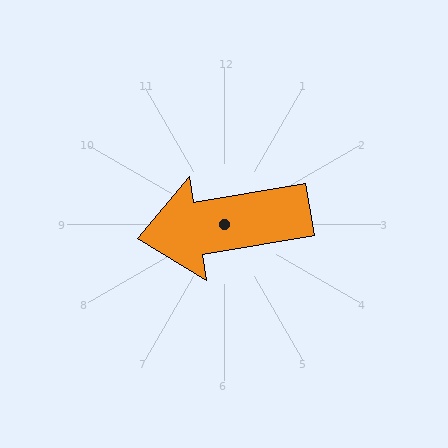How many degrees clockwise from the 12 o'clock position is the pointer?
Approximately 260 degrees.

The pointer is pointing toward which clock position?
Roughly 9 o'clock.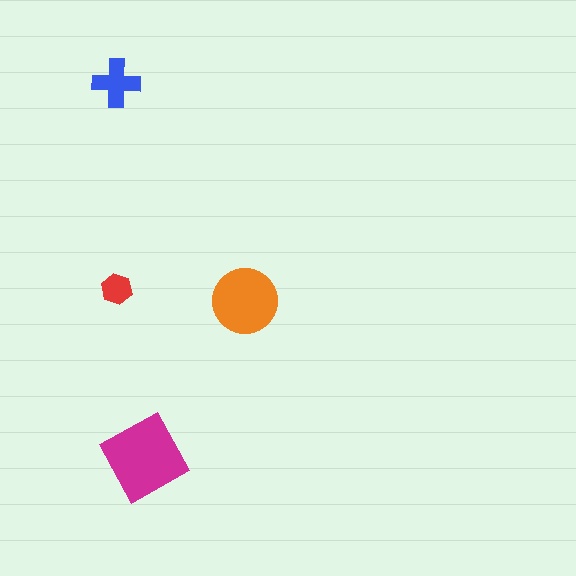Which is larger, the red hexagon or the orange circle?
The orange circle.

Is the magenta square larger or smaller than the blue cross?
Larger.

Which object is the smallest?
The red hexagon.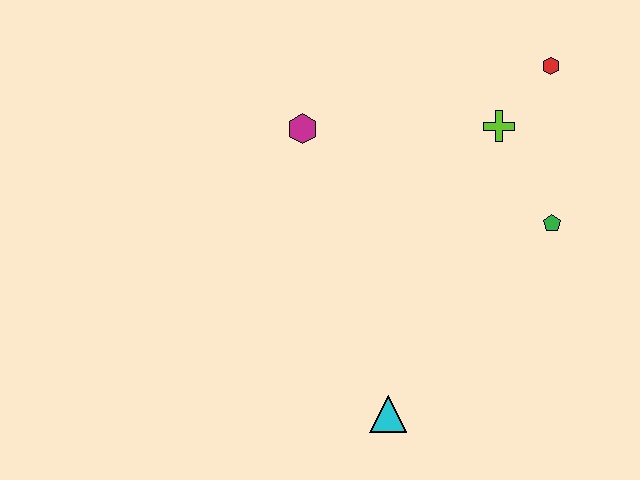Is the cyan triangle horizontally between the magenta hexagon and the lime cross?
Yes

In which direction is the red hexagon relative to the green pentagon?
The red hexagon is above the green pentagon.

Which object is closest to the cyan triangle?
The green pentagon is closest to the cyan triangle.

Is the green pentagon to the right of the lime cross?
Yes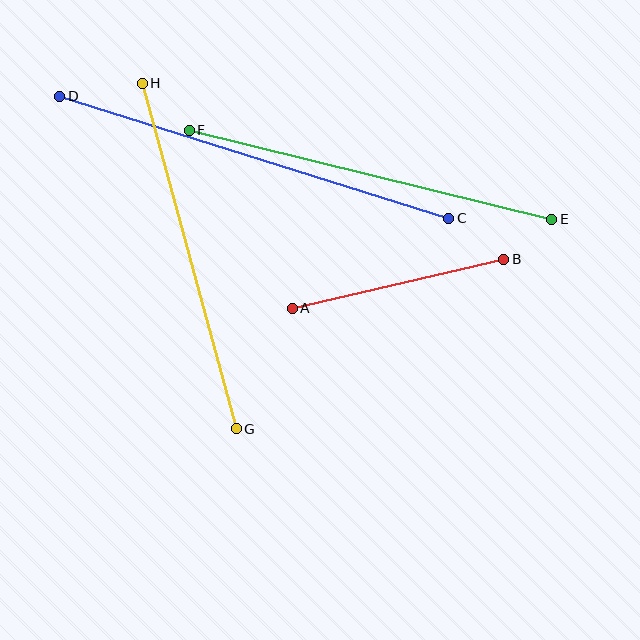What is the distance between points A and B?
The distance is approximately 217 pixels.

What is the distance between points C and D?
The distance is approximately 407 pixels.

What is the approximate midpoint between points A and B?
The midpoint is at approximately (398, 284) pixels.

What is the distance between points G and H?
The distance is approximately 358 pixels.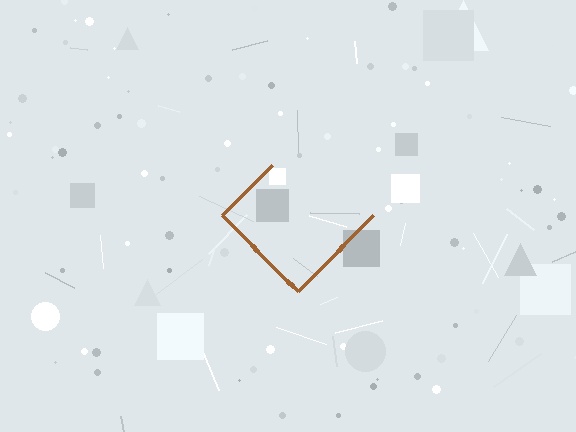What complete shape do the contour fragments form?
The contour fragments form a diamond.